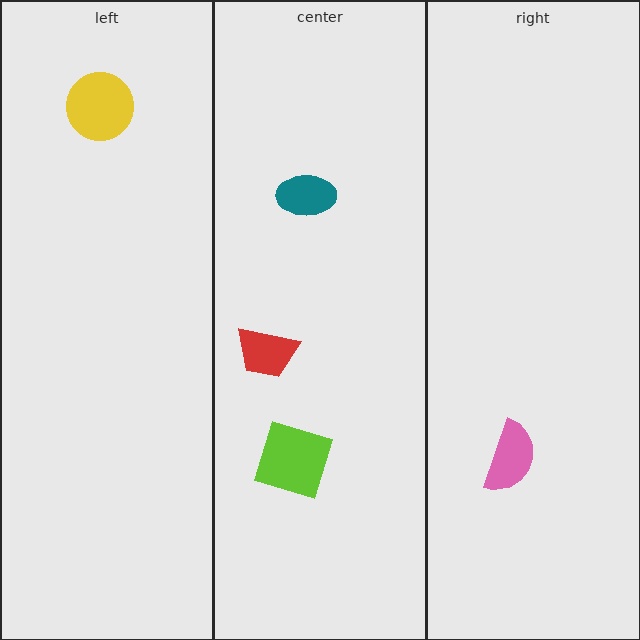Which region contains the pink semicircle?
The right region.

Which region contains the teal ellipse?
The center region.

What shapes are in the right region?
The pink semicircle.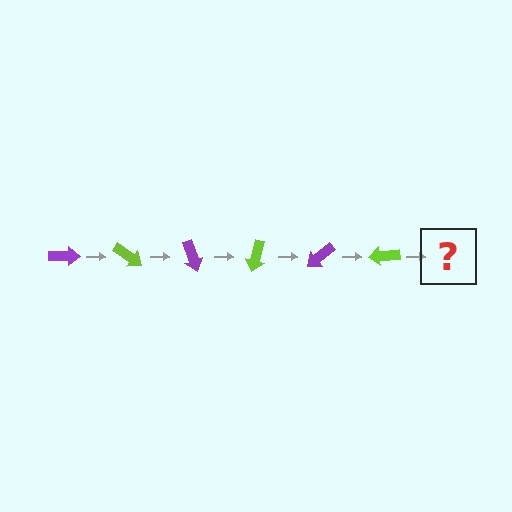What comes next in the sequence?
The next element should be a purple arrow, rotated 210 degrees from the start.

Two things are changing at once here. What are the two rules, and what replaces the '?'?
The two rules are that it rotates 35 degrees each step and the color cycles through purple and lime. The '?' should be a purple arrow, rotated 210 degrees from the start.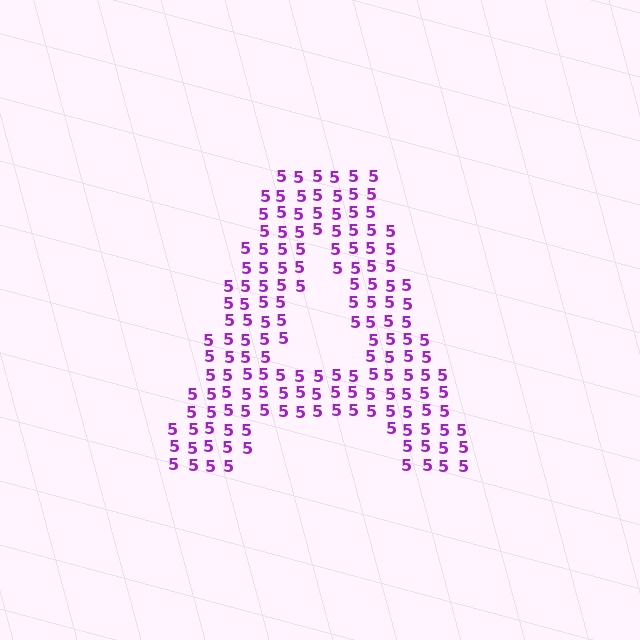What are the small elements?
The small elements are digit 5's.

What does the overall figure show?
The overall figure shows the letter A.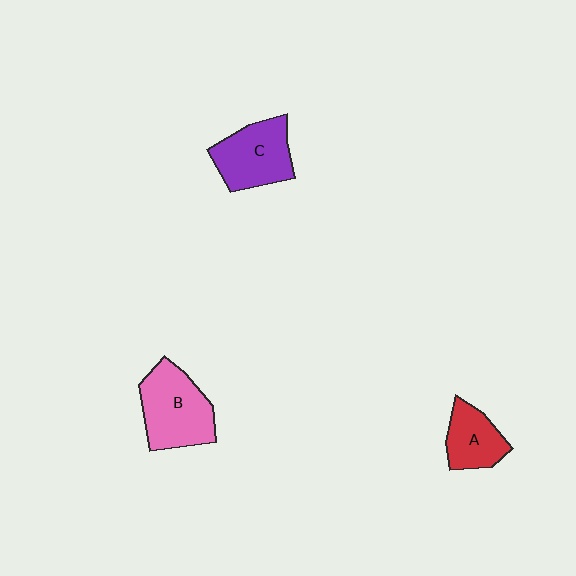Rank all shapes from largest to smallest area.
From largest to smallest: B (pink), C (purple), A (red).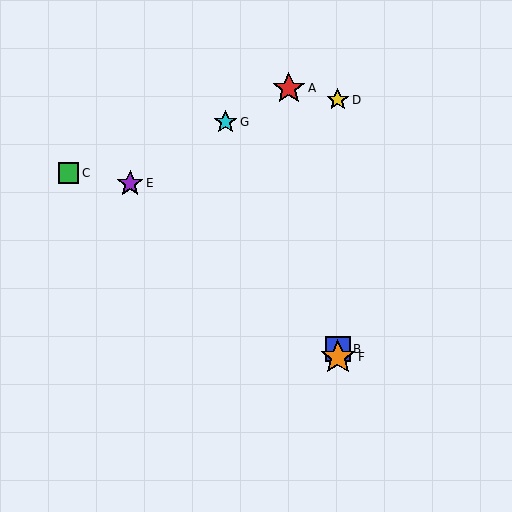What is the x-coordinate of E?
Object E is at x≈130.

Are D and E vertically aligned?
No, D is at x≈338 and E is at x≈130.